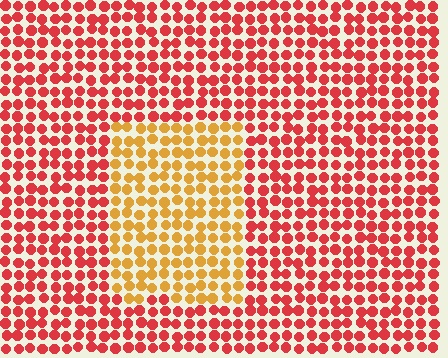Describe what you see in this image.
The image is filled with small red elements in a uniform arrangement. A rectangle-shaped region is visible where the elements are tinted to a slightly different hue, forming a subtle color boundary.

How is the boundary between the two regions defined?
The boundary is defined purely by a slight shift in hue (about 42 degrees). Spacing, size, and orientation are identical on both sides.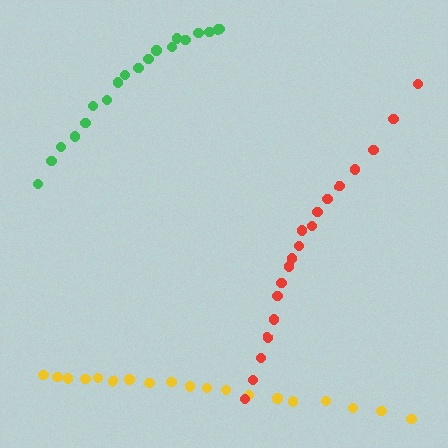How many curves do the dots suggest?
There are 3 distinct paths.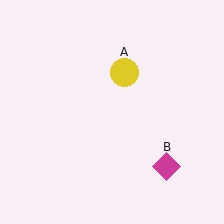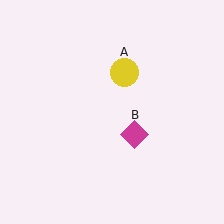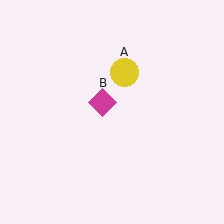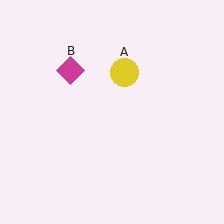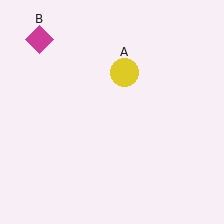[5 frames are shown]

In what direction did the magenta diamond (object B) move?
The magenta diamond (object B) moved up and to the left.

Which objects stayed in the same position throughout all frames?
Yellow circle (object A) remained stationary.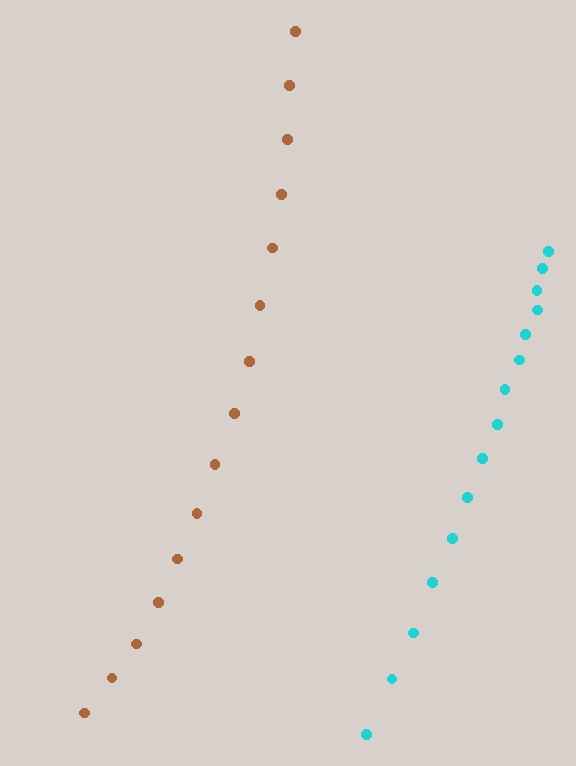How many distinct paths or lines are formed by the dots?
There are 2 distinct paths.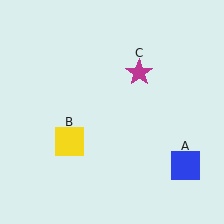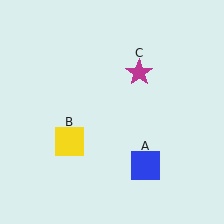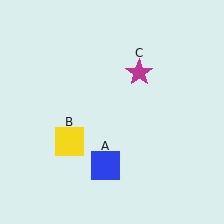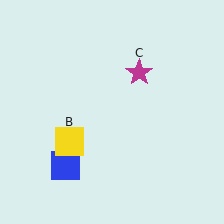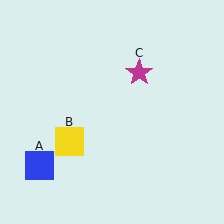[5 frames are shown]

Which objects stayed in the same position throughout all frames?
Yellow square (object B) and magenta star (object C) remained stationary.